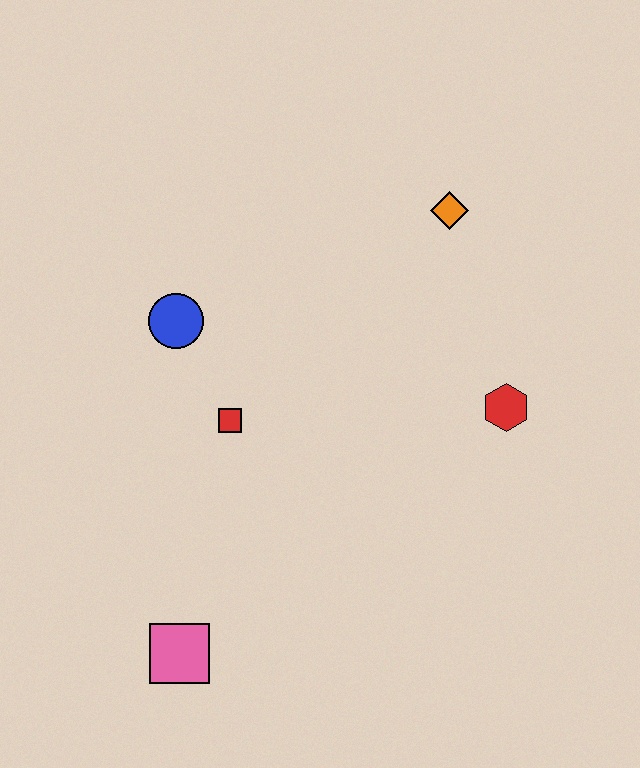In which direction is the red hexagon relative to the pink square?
The red hexagon is to the right of the pink square.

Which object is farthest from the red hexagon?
The pink square is farthest from the red hexagon.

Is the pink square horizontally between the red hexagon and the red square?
No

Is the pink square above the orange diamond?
No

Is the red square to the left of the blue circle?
No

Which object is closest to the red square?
The blue circle is closest to the red square.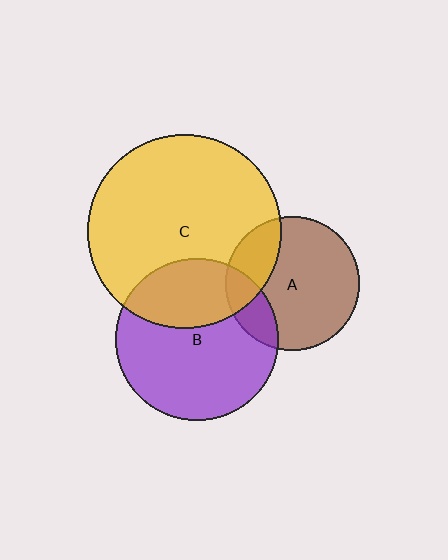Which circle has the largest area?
Circle C (yellow).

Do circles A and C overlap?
Yes.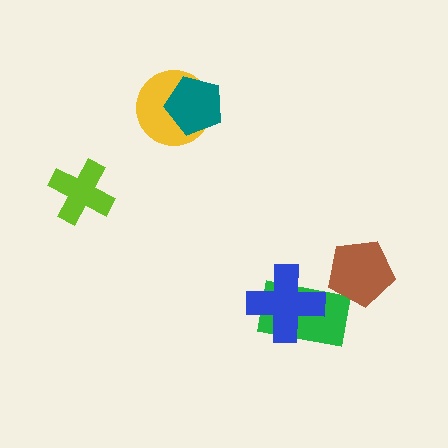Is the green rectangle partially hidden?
Yes, it is partially covered by another shape.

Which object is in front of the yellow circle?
The teal pentagon is in front of the yellow circle.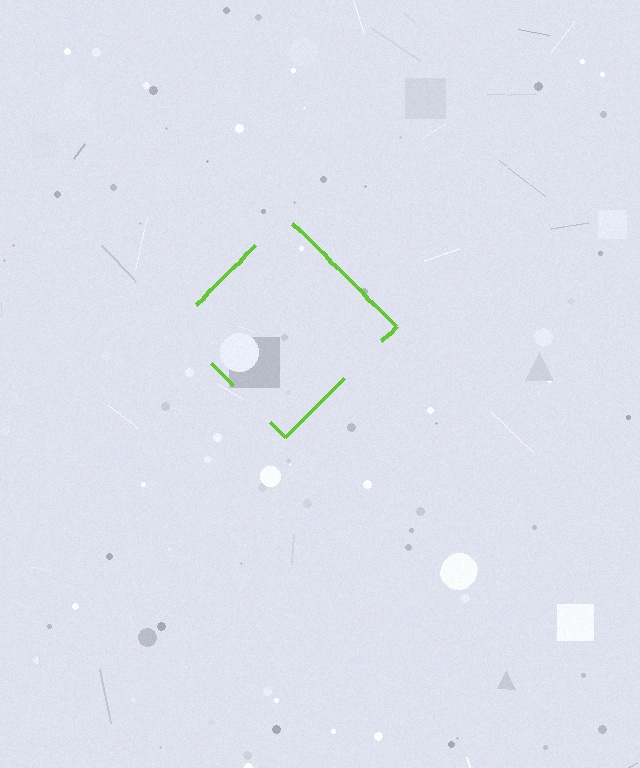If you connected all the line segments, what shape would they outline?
They would outline a diamond.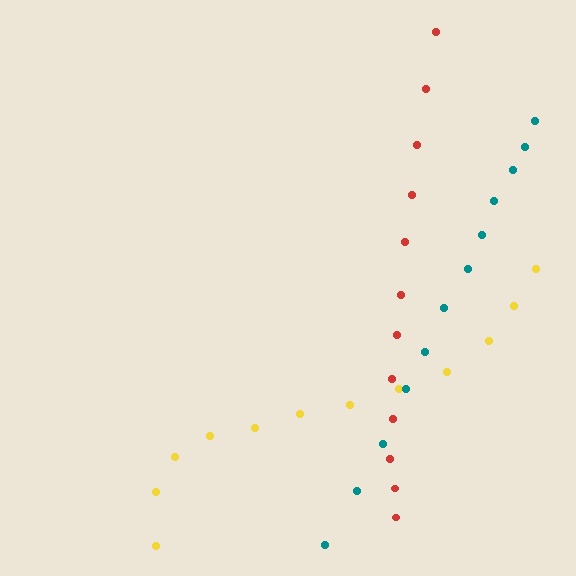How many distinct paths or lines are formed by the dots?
There are 3 distinct paths.